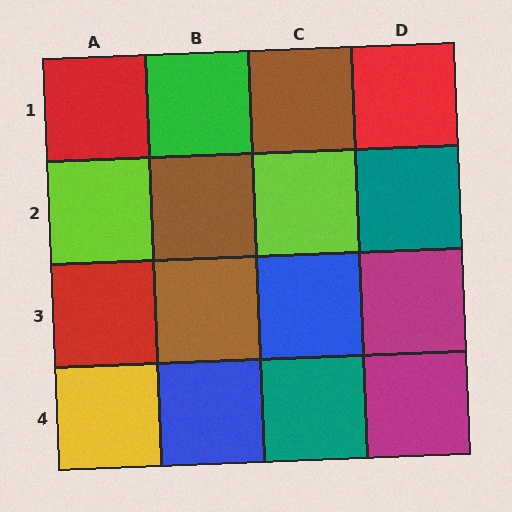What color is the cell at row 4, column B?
Blue.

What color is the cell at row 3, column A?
Red.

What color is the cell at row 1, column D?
Red.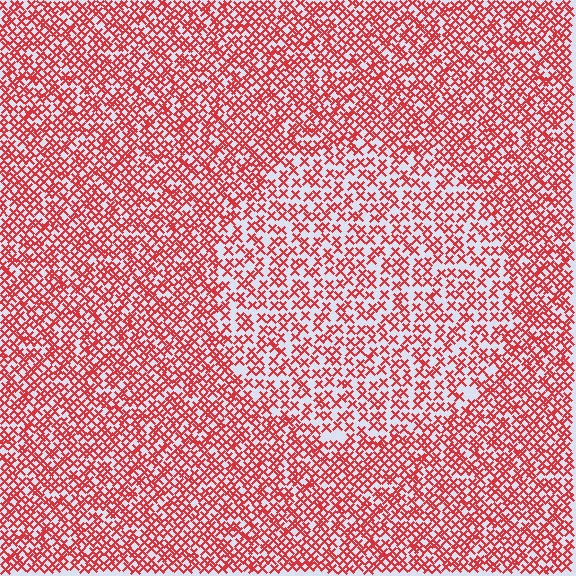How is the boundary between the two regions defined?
The boundary is defined by a change in element density (approximately 1.6x ratio). All elements are the same color, size, and shape.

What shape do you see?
I see a circle.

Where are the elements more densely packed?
The elements are more densely packed outside the circle boundary.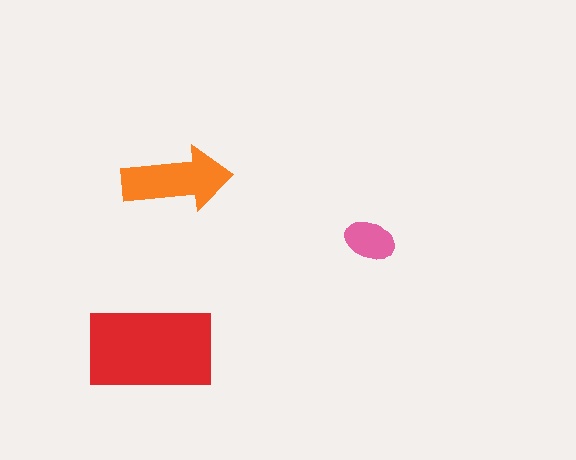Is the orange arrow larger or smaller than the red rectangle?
Smaller.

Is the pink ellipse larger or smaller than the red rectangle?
Smaller.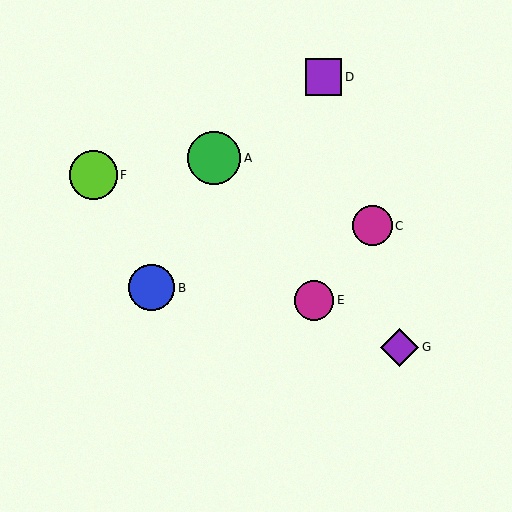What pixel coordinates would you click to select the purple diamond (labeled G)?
Click at (400, 347) to select the purple diamond G.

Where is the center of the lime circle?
The center of the lime circle is at (93, 175).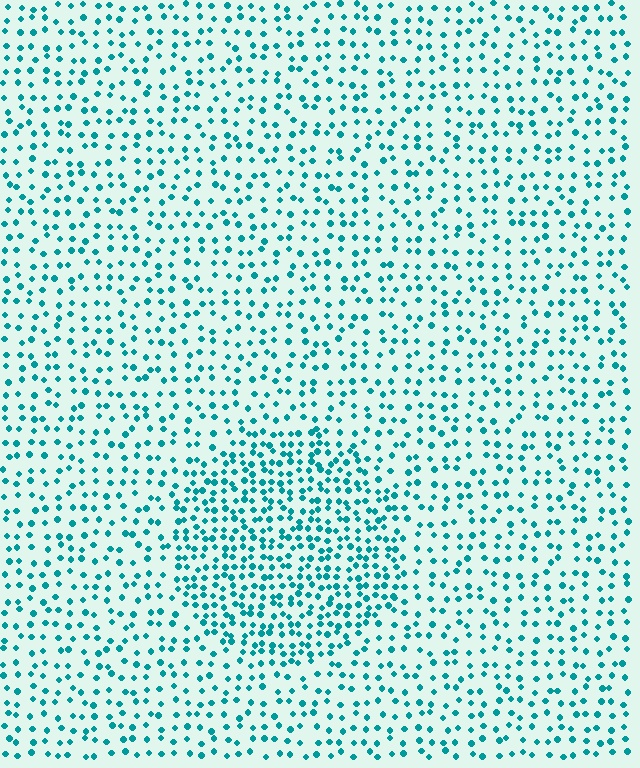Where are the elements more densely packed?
The elements are more densely packed inside the circle boundary.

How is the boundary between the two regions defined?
The boundary is defined by a change in element density (approximately 1.8x ratio). All elements are the same color, size, and shape.